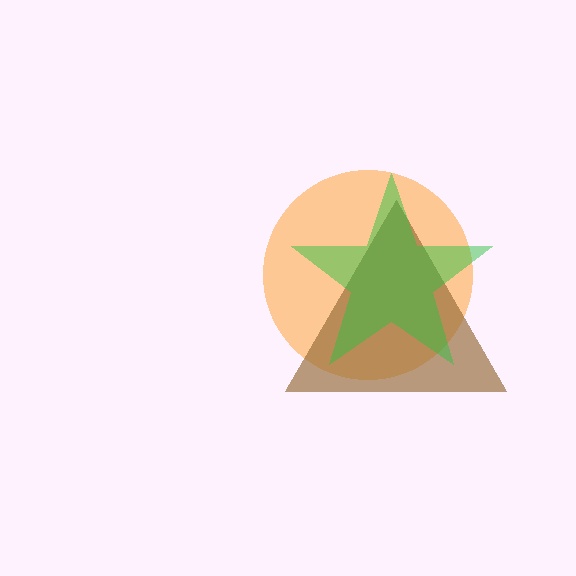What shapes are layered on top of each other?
The layered shapes are: an orange circle, a brown triangle, a green star.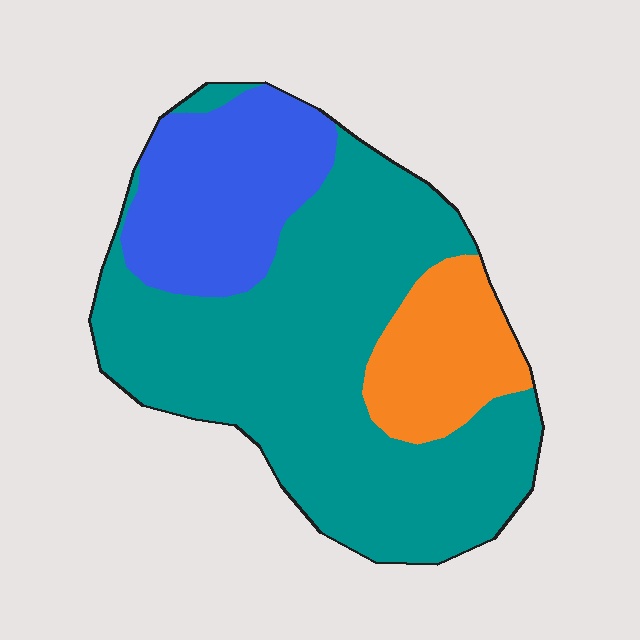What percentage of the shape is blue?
Blue covers about 20% of the shape.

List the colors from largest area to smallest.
From largest to smallest: teal, blue, orange.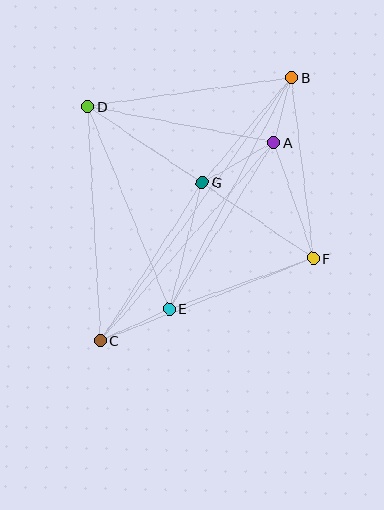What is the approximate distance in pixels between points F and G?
The distance between F and G is approximately 134 pixels.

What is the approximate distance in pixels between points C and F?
The distance between C and F is approximately 228 pixels.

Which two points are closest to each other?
Points A and B are closest to each other.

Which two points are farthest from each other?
Points B and C are farthest from each other.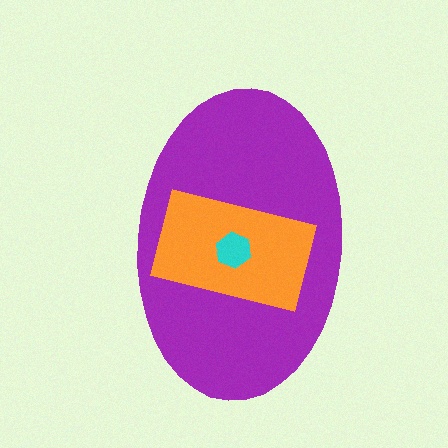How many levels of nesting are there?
3.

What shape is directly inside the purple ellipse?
The orange rectangle.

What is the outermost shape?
The purple ellipse.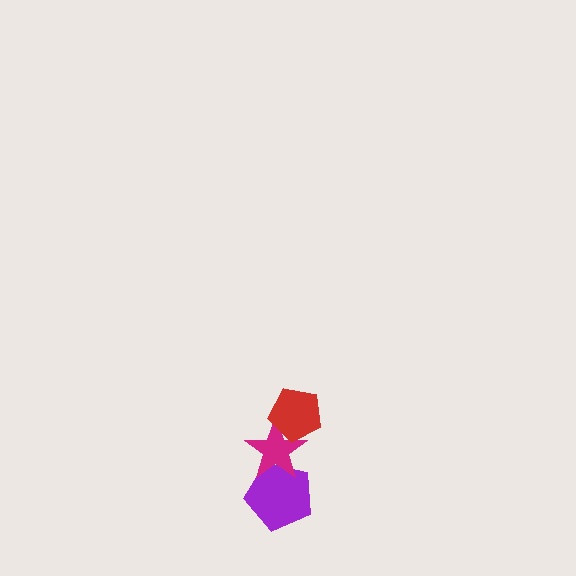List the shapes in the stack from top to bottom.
From top to bottom: the red pentagon, the magenta star, the purple pentagon.